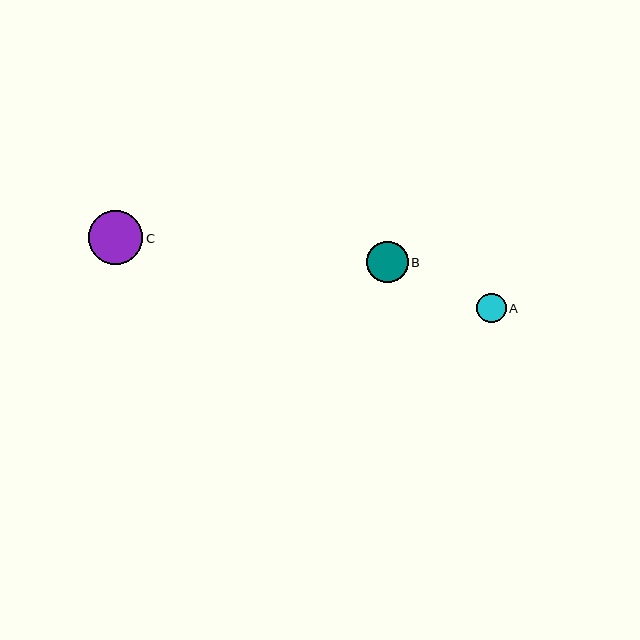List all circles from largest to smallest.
From largest to smallest: C, B, A.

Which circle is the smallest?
Circle A is the smallest with a size of approximately 29 pixels.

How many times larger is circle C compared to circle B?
Circle C is approximately 1.3 times the size of circle B.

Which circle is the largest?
Circle C is the largest with a size of approximately 54 pixels.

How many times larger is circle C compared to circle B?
Circle C is approximately 1.3 times the size of circle B.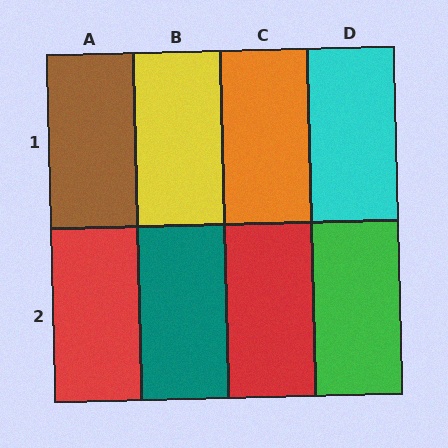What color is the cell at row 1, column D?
Cyan.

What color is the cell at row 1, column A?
Brown.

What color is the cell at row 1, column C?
Orange.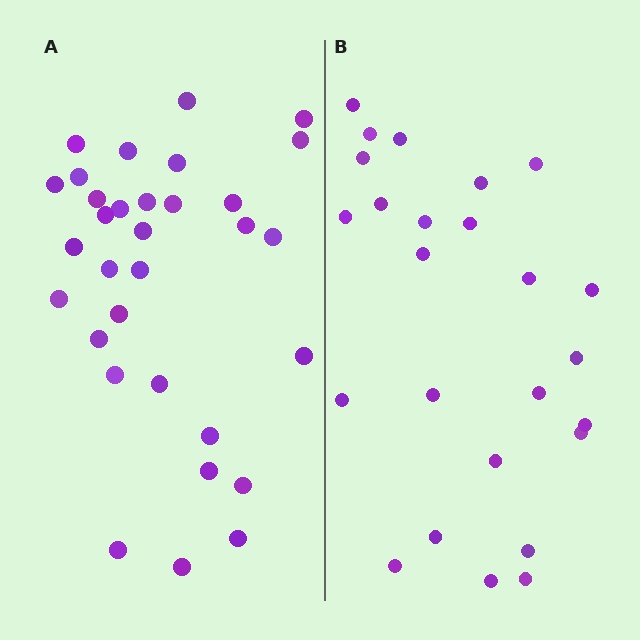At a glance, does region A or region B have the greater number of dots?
Region A (the left region) has more dots.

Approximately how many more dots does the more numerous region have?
Region A has roughly 8 or so more dots than region B.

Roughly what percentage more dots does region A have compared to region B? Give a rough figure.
About 30% more.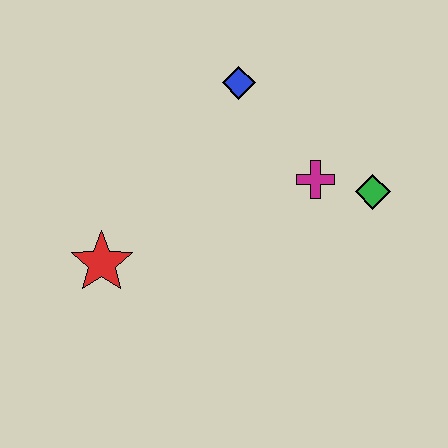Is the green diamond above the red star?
Yes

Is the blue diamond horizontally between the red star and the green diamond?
Yes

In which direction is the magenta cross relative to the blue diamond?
The magenta cross is below the blue diamond.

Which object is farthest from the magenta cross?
The red star is farthest from the magenta cross.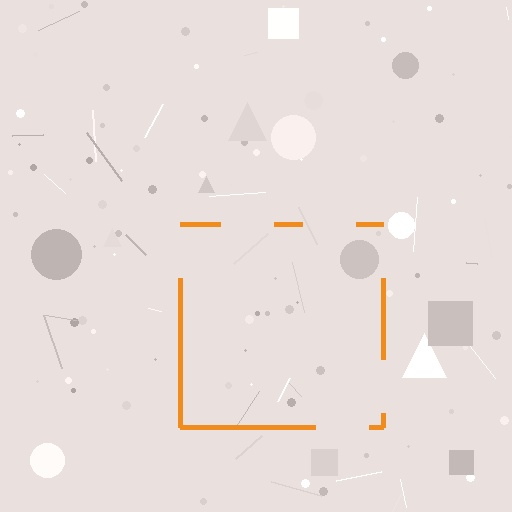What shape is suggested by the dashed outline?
The dashed outline suggests a square.